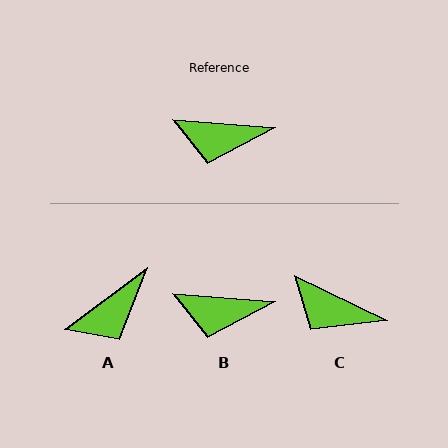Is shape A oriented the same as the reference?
No, it is off by about 42 degrees.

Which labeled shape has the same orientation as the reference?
B.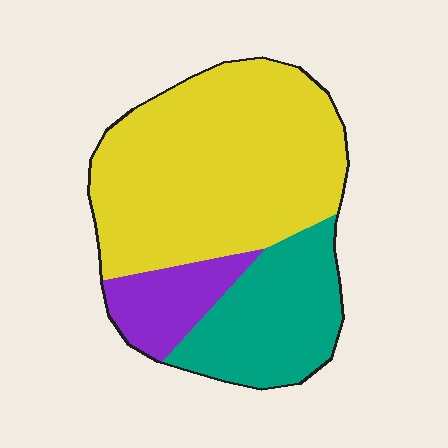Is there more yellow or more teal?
Yellow.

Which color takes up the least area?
Purple, at roughly 15%.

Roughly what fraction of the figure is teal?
Teal takes up about one quarter (1/4) of the figure.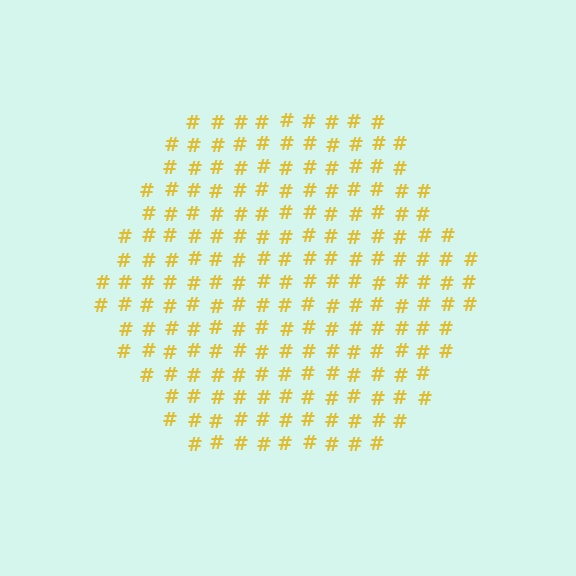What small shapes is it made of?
It is made of small hash symbols.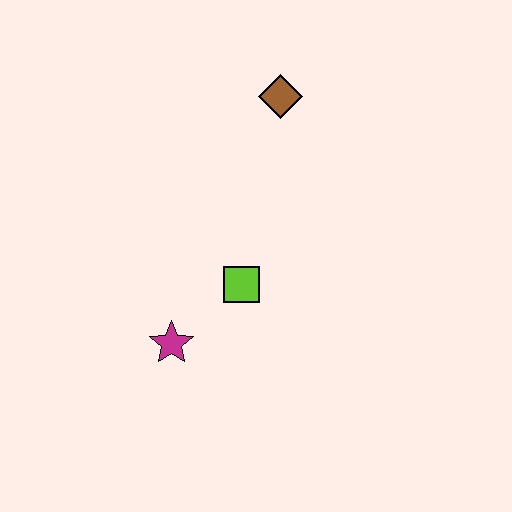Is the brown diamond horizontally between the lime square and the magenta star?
No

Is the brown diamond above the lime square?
Yes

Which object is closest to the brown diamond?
The lime square is closest to the brown diamond.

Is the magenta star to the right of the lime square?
No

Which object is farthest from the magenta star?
The brown diamond is farthest from the magenta star.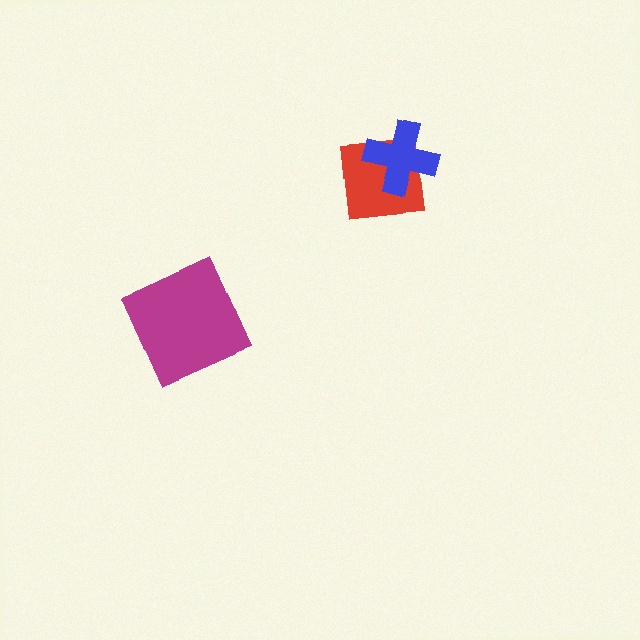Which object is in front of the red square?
The blue cross is in front of the red square.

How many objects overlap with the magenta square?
0 objects overlap with the magenta square.